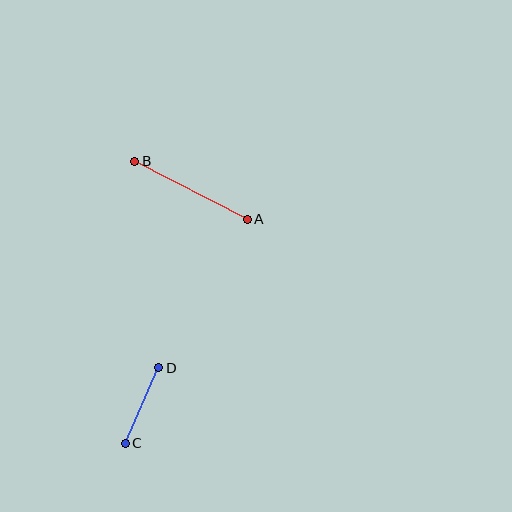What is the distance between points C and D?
The distance is approximately 83 pixels.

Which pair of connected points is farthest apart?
Points A and B are farthest apart.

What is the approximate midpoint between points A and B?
The midpoint is at approximately (191, 190) pixels.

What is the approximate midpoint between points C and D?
The midpoint is at approximately (142, 405) pixels.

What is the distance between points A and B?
The distance is approximately 126 pixels.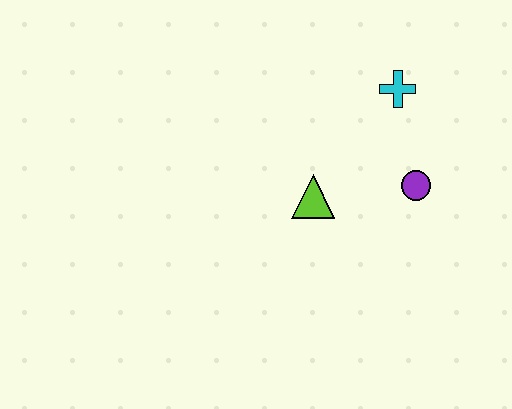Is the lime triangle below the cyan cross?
Yes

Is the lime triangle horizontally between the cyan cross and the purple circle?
No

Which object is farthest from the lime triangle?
The cyan cross is farthest from the lime triangle.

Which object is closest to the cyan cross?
The purple circle is closest to the cyan cross.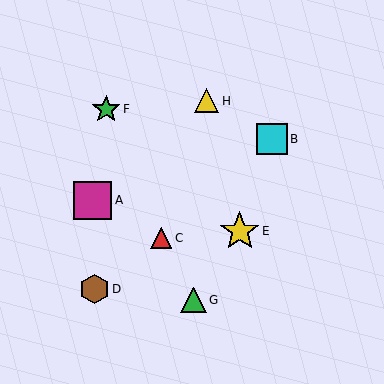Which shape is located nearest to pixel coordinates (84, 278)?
The brown hexagon (labeled D) at (94, 289) is nearest to that location.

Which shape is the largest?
The yellow star (labeled E) is the largest.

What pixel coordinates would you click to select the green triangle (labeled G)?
Click at (193, 300) to select the green triangle G.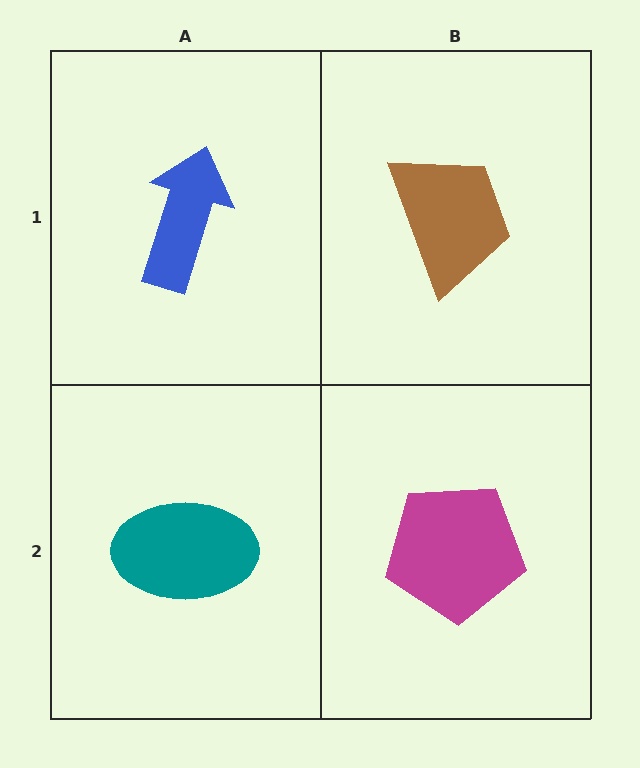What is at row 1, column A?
A blue arrow.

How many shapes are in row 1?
2 shapes.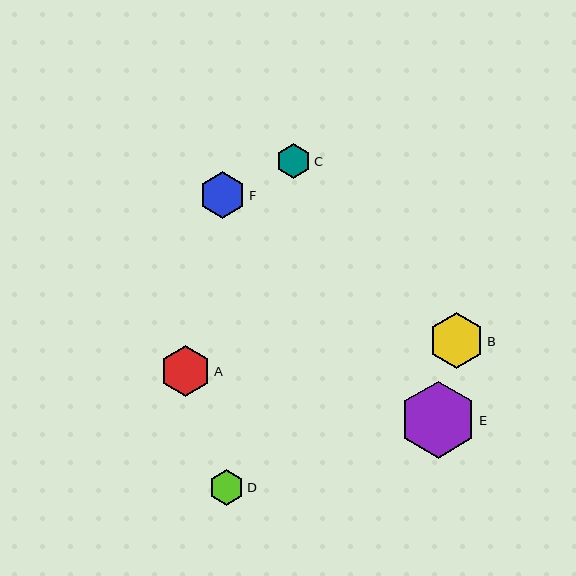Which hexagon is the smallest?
Hexagon C is the smallest with a size of approximately 34 pixels.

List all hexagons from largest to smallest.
From largest to smallest: E, B, A, F, D, C.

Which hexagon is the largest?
Hexagon E is the largest with a size of approximately 76 pixels.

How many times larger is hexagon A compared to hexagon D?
Hexagon A is approximately 1.5 times the size of hexagon D.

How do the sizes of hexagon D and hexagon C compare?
Hexagon D and hexagon C are approximately the same size.